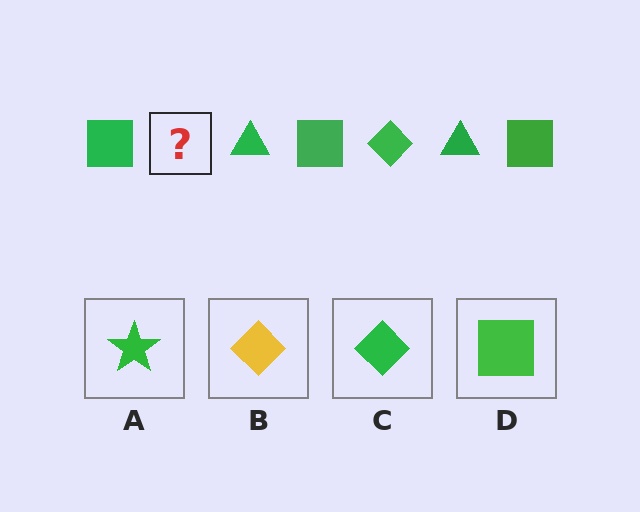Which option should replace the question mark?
Option C.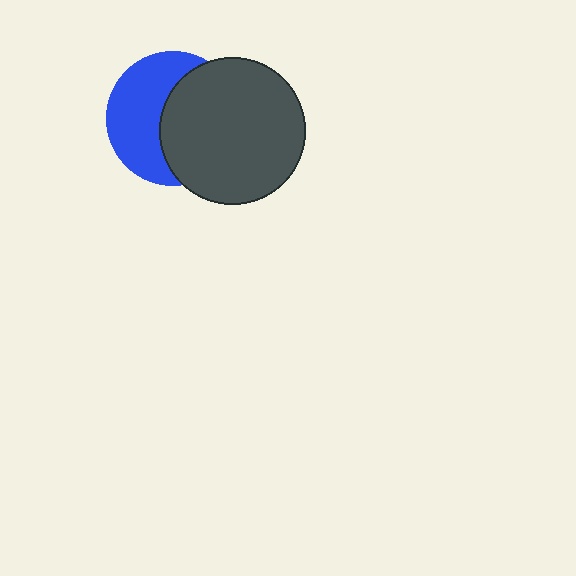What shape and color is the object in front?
The object in front is a dark gray circle.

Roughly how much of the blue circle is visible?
About half of it is visible (roughly 49%).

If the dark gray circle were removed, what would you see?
You would see the complete blue circle.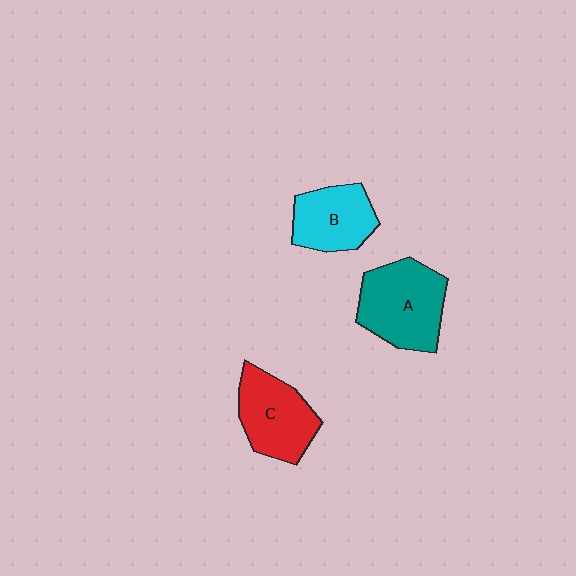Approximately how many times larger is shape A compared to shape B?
Approximately 1.4 times.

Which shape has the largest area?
Shape A (teal).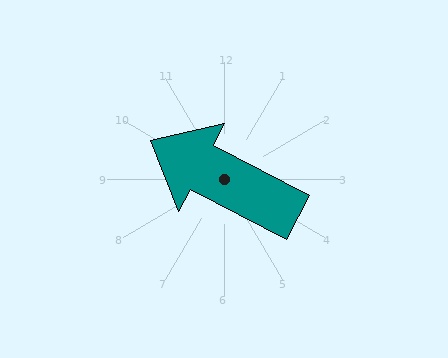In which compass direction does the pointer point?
Northwest.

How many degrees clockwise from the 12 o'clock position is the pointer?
Approximately 297 degrees.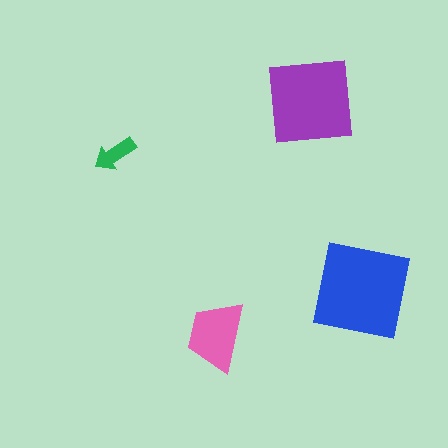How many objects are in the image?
There are 4 objects in the image.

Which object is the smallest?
The green arrow.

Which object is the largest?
The blue square.